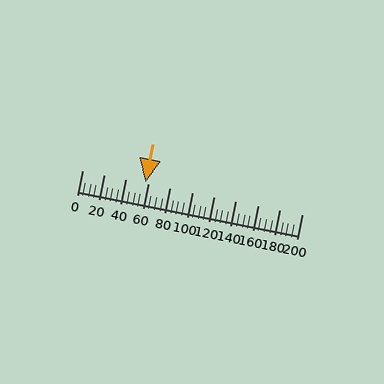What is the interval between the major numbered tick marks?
The major tick marks are spaced 20 units apart.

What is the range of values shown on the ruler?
The ruler shows values from 0 to 200.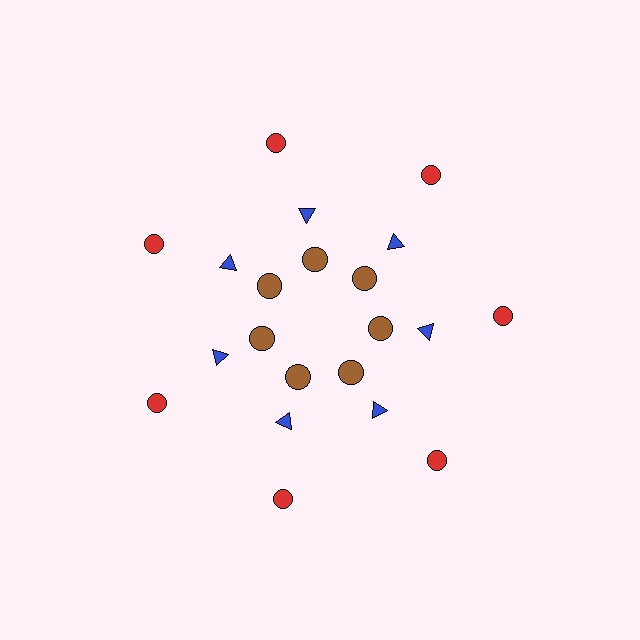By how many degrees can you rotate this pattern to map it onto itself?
The pattern maps onto itself every 51 degrees of rotation.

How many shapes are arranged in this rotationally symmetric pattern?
There are 21 shapes, arranged in 7 groups of 3.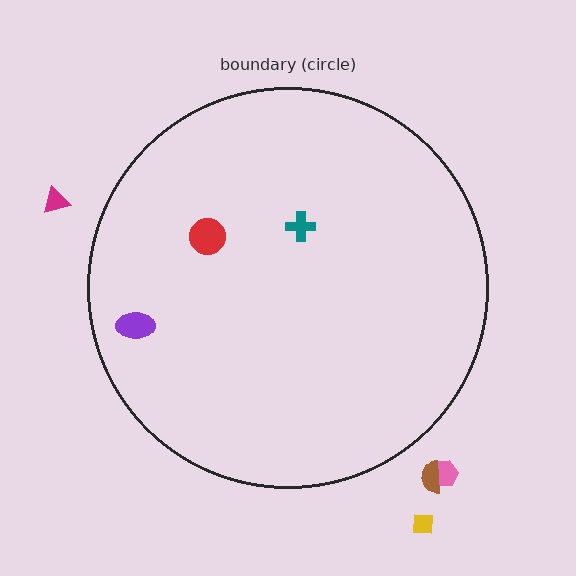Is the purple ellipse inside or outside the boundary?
Inside.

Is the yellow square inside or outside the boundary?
Outside.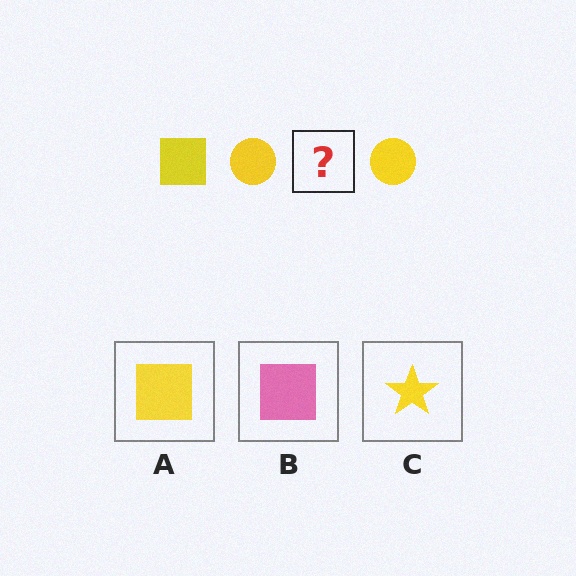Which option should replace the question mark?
Option A.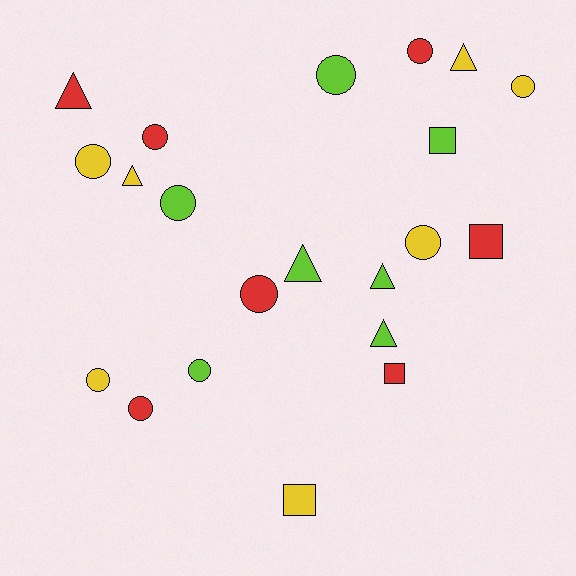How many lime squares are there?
There is 1 lime square.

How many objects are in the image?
There are 21 objects.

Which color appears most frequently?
Red, with 7 objects.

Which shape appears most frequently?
Circle, with 11 objects.